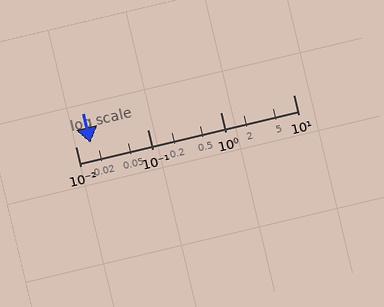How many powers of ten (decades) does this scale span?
The scale spans 3 decades, from 0.01 to 10.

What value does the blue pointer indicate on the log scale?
The pointer indicates approximately 0.016.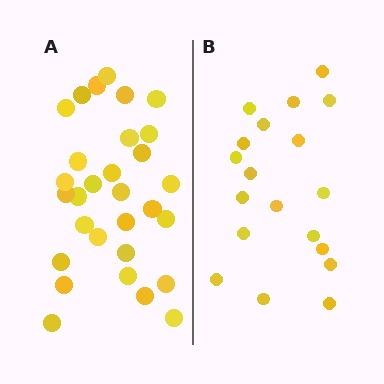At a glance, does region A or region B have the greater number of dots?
Region A (the left region) has more dots.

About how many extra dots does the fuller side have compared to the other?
Region A has roughly 12 or so more dots than region B.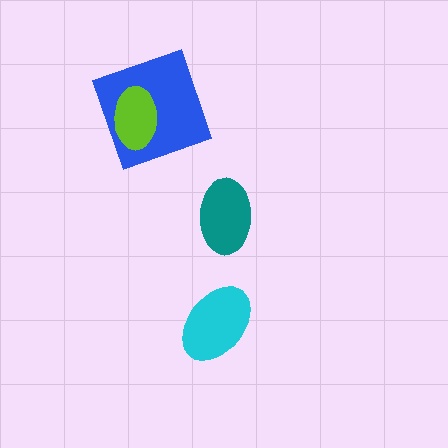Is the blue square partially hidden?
Yes, it is partially covered by another shape.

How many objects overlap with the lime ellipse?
1 object overlaps with the lime ellipse.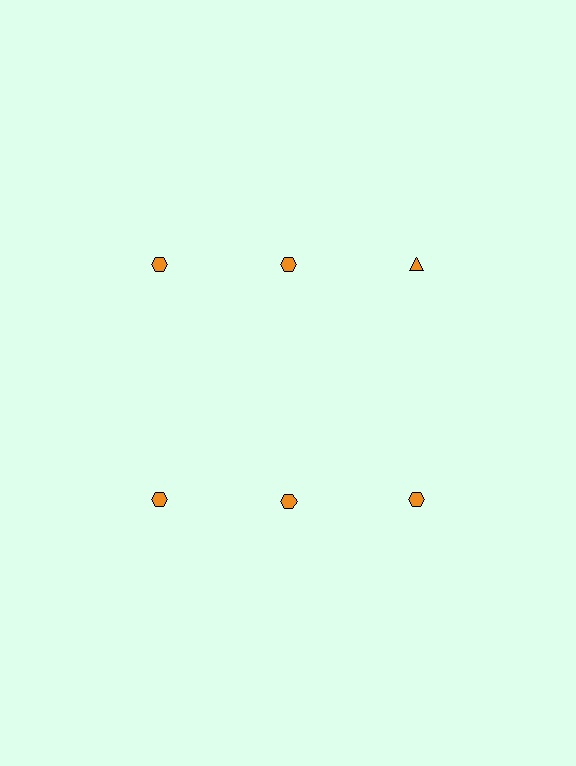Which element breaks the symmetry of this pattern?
The orange triangle in the top row, center column breaks the symmetry. All other shapes are orange hexagons.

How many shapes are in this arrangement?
There are 6 shapes arranged in a grid pattern.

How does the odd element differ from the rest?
It has a different shape: triangle instead of hexagon.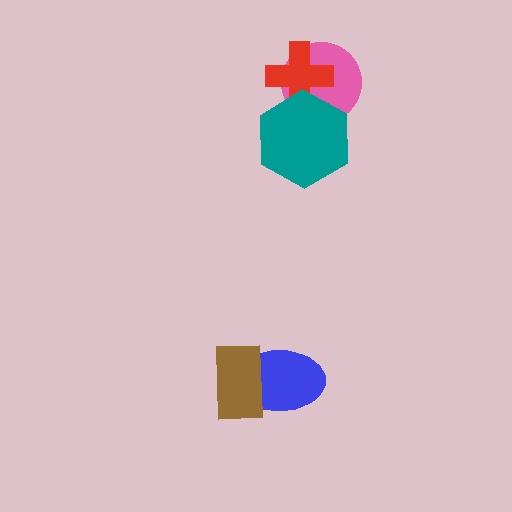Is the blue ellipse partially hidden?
Yes, it is partially covered by another shape.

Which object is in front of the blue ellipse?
The brown rectangle is in front of the blue ellipse.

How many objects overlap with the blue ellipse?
1 object overlaps with the blue ellipse.